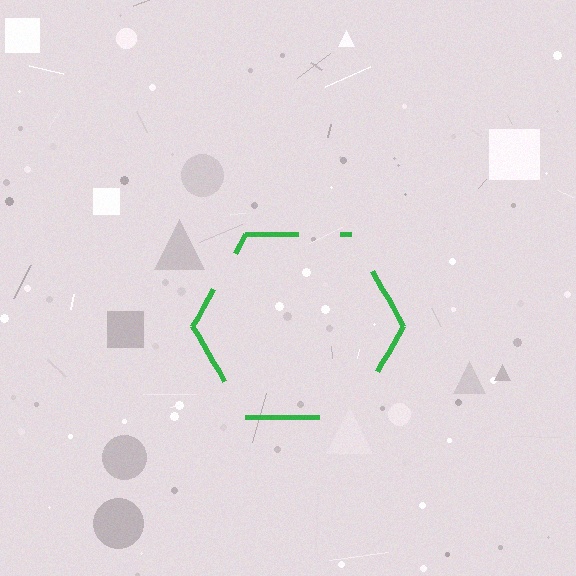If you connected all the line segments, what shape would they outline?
They would outline a hexagon.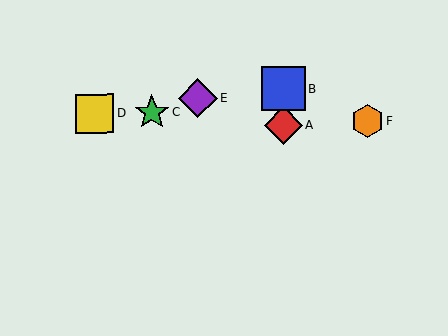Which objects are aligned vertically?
Objects A, B are aligned vertically.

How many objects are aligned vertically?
2 objects (A, B) are aligned vertically.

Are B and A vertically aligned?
Yes, both are at x≈283.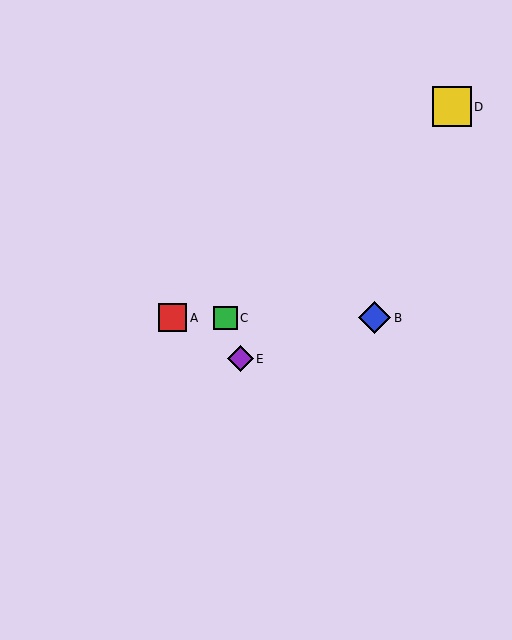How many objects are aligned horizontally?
3 objects (A, B, C) are aligned horizontally.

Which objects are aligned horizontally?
Objects A, B, C are aligned horizontally.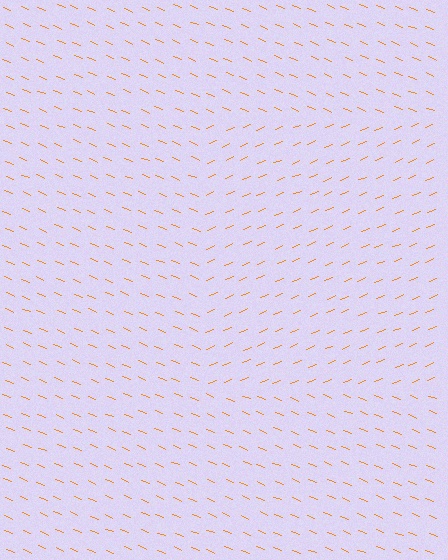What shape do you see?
I see a rectangle.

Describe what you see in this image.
The image is filled with small orange line segments. A rectangle region in the image has lines oriented differently from the surrounding lines, creating a visible texture boundary.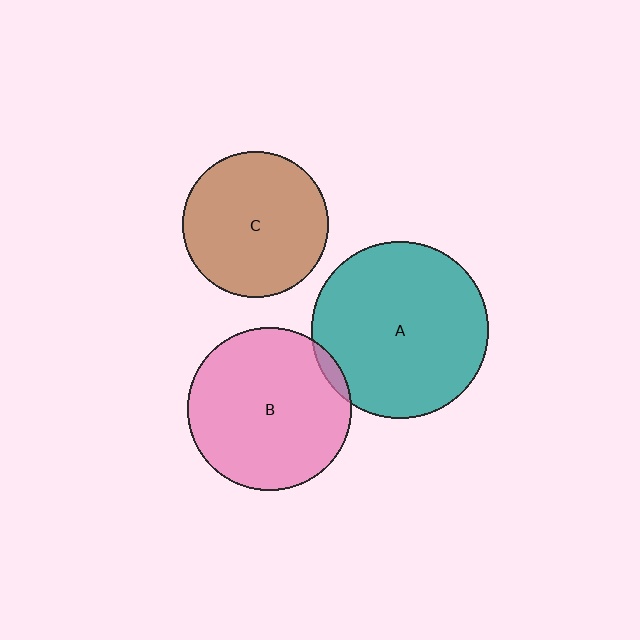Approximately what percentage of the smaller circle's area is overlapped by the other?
Approximately 5%.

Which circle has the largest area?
Circle A (teal).